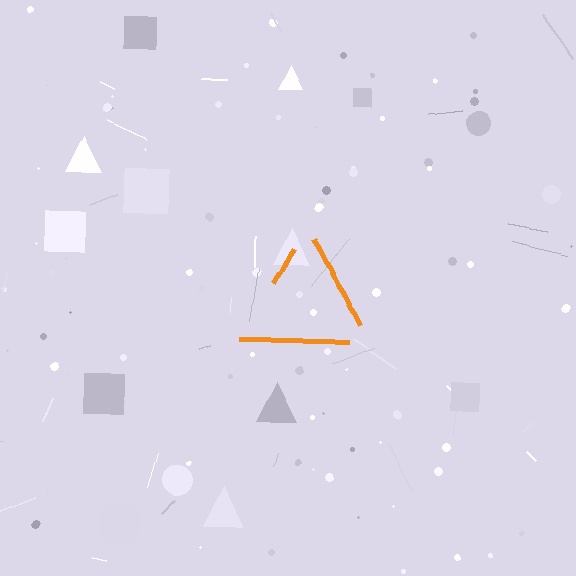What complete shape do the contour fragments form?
The contour fragments form a triangle.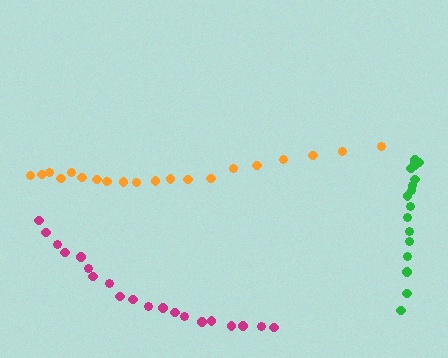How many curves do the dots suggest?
There are 3 distinct paths.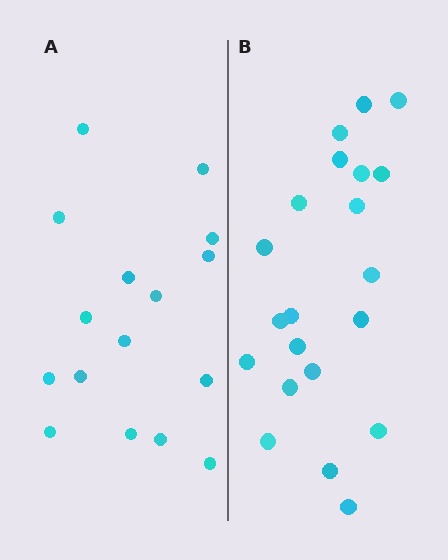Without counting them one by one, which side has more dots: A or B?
Region B (the right region) has more dots.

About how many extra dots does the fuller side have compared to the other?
Region B has about 5 more dots than region A.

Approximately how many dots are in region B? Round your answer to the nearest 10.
About 20 dots. (The exact count is 21, which rounds to 20.)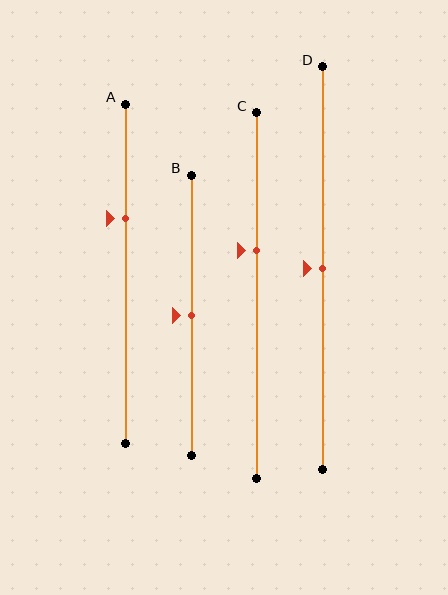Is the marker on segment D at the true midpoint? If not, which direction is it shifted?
Yes, the marker on segment D is at the true midpoint.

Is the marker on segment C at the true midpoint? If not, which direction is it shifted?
No, the marker on segment C is shifted upward by about 12% of the segment length.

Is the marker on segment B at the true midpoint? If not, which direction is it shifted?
Yes, the marker on segment B is at the true midpoint.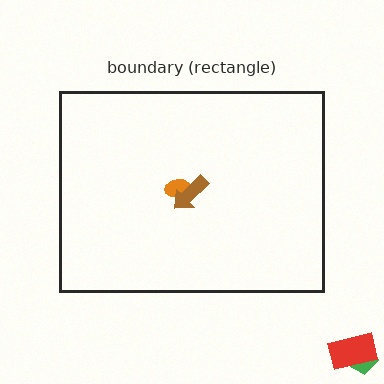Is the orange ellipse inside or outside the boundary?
Inside.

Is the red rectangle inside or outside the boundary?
Outside.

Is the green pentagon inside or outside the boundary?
Outside.